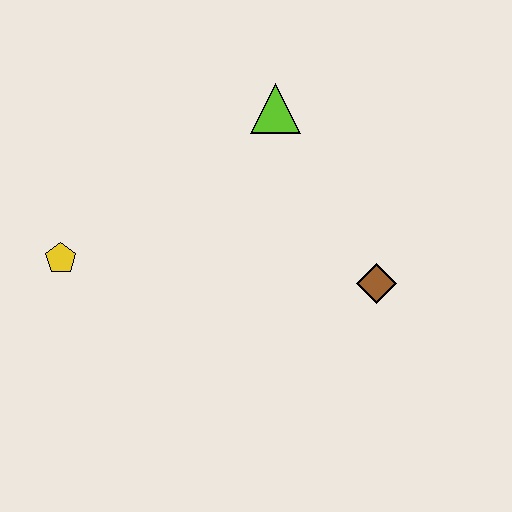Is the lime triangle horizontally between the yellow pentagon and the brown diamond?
Yes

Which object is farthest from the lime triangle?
The yellow pentagon is farthest from the lime triangle.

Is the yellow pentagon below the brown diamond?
No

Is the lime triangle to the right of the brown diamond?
No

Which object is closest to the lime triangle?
The brown diamond is closest to the lime triangle.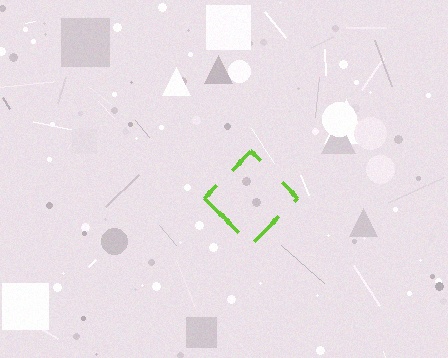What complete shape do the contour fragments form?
The contour fragments form a diamond.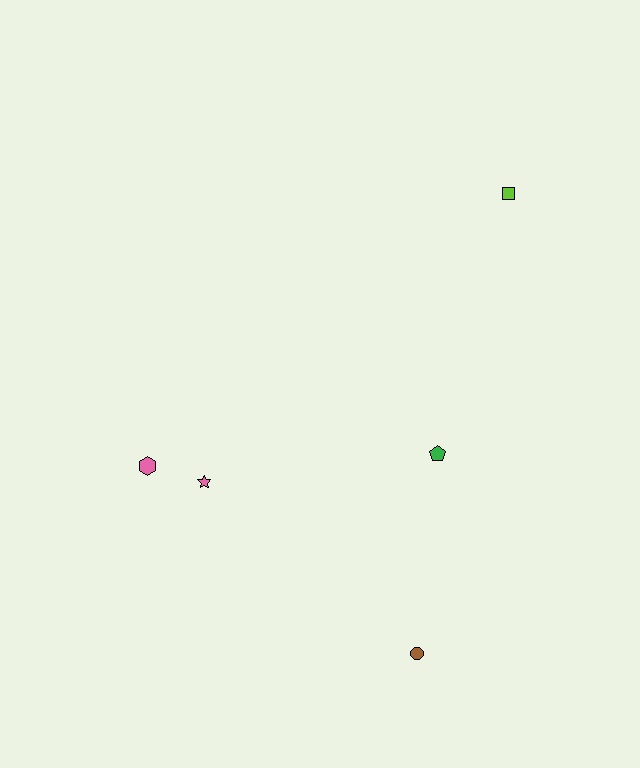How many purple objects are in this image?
There are no purple objects.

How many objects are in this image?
There are 5 objects.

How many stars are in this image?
There is 1 star.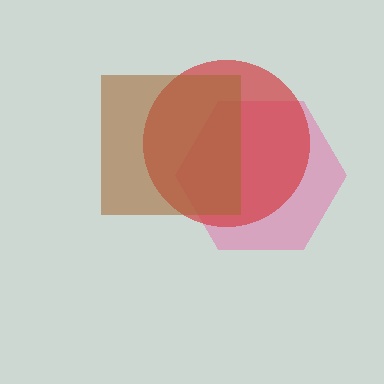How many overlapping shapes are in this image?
There are 3 overlapping shapes in the image.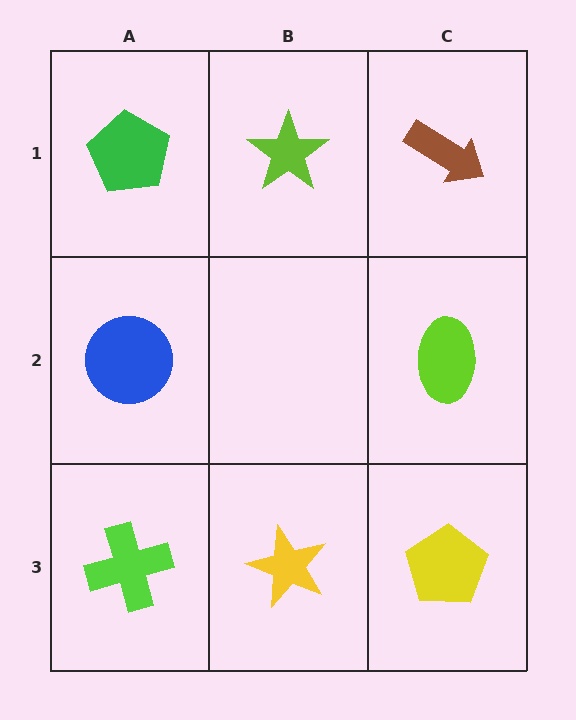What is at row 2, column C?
A lime ellipse.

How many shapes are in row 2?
2 shapes.